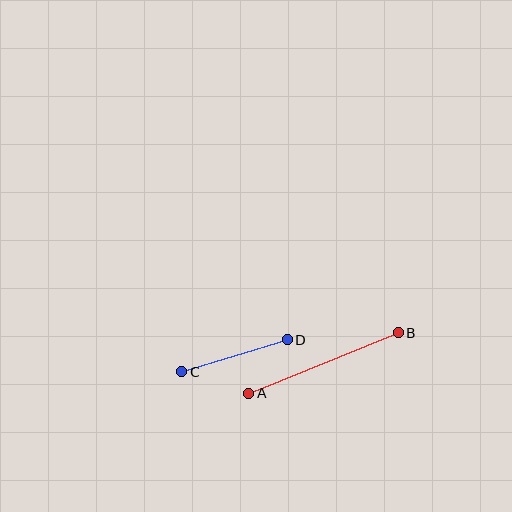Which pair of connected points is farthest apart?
Points A and B are farthest apart.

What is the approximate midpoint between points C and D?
The midpoint is at approximately (234, 356) pixels.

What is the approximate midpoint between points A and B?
The midpoint is at approximately (323, 363) pixels.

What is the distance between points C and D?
The distance is approximately 110 pixels.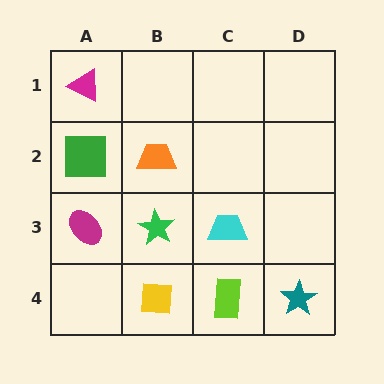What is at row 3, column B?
A green star.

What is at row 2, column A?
A green square.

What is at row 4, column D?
A teal star.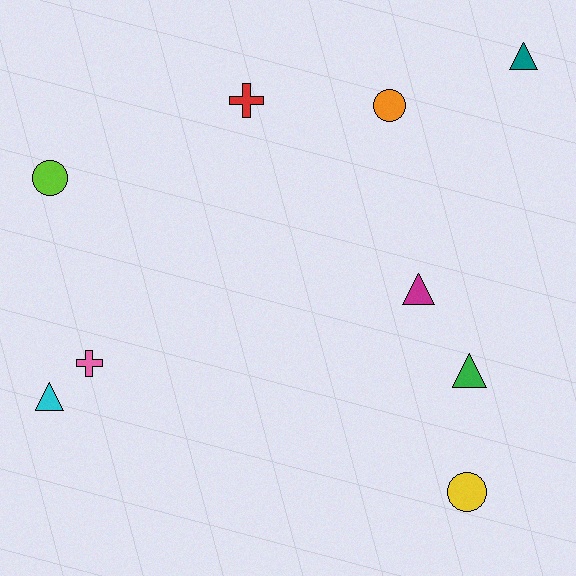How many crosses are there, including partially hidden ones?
There are 2 crosses.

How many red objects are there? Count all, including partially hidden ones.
There is 1 red object.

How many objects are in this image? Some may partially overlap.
There are 9 objects.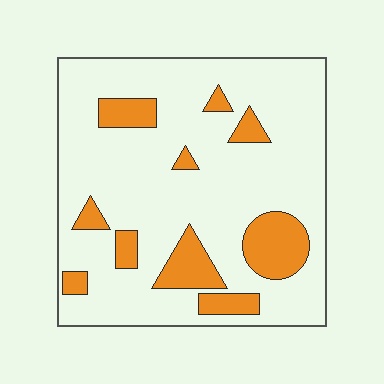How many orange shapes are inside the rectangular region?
10.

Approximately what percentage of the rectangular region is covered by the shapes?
Approximately 20%.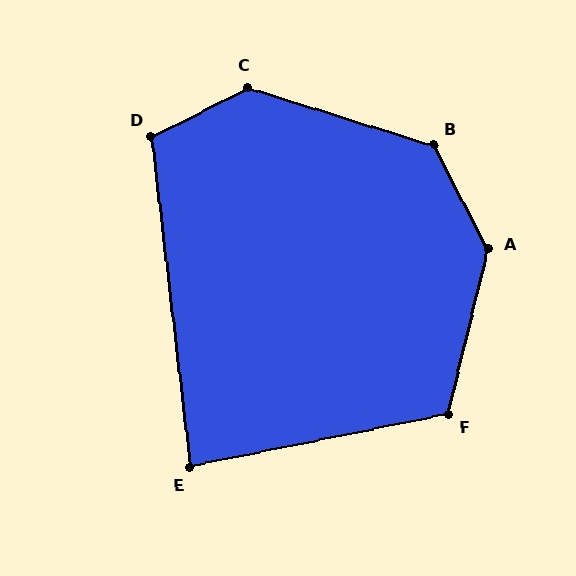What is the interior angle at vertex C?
Approximately 136 degrees (obtuse).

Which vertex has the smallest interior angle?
E, at approximately 85 degrees.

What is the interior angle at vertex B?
Approximately 135 degrees (obtuse).